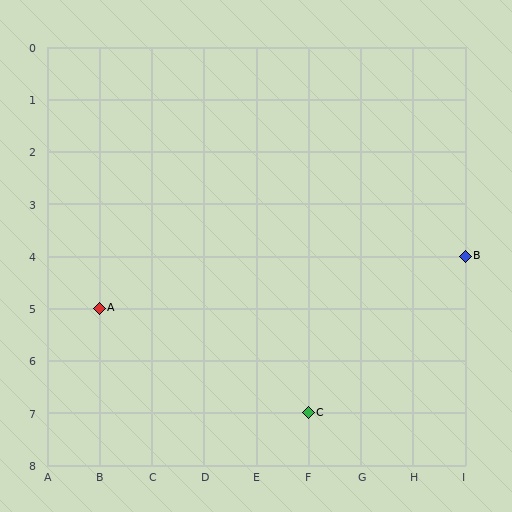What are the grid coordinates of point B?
Point B is at grid coordinates (I, 4).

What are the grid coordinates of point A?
Point A is at grid coordinates (B, 5).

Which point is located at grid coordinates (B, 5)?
Point A is at (B, 5).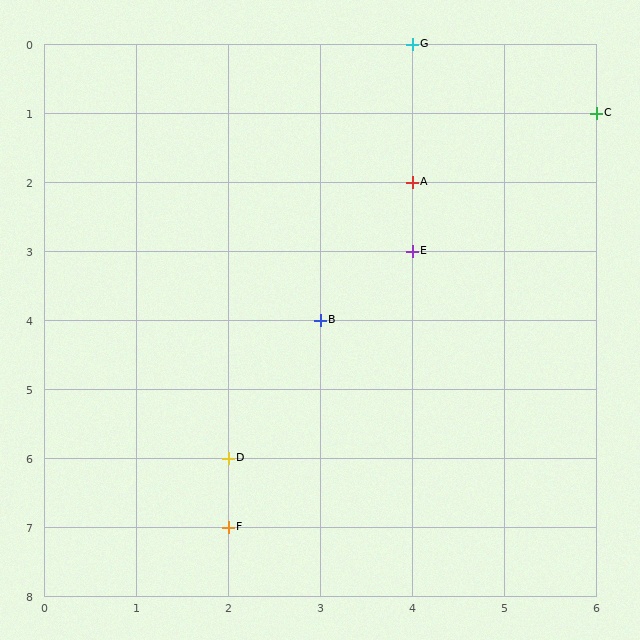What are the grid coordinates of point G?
Point G is at grid coordinates (4, 0).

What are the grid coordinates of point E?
Point E is at grid coordinates (4, 3).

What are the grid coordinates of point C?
Point C is at grid coordinates (6, 1).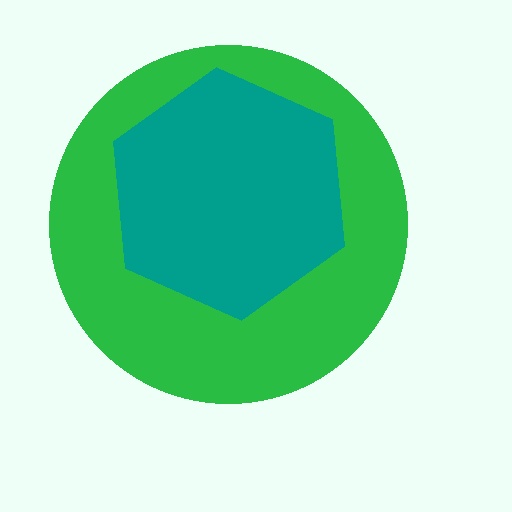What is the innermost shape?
The teal hexagon.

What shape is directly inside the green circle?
The teal hexagon.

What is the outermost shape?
The green circle.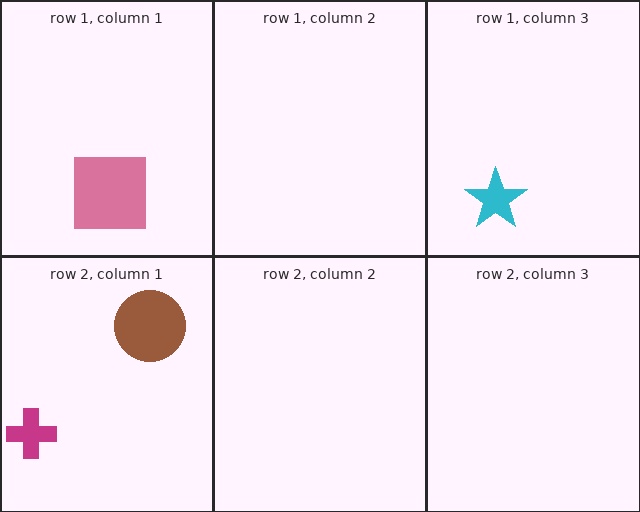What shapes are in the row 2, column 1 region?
The brown circle, the magenta cross.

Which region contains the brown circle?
The row 2, column 1 region.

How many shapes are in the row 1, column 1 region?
1.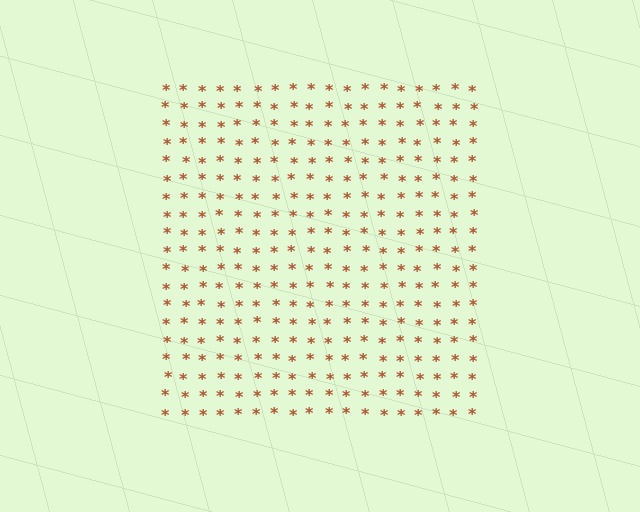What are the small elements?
The small elements are asterisks.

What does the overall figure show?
The overall figure shows a square.